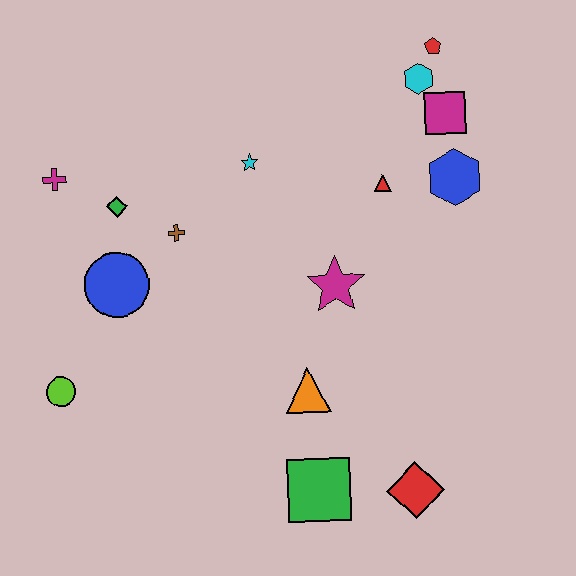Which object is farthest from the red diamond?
The magenta cross is farthest from the red diamond.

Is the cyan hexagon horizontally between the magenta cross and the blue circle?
No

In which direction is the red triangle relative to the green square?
The red triangle is above the green square.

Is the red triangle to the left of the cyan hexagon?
Yes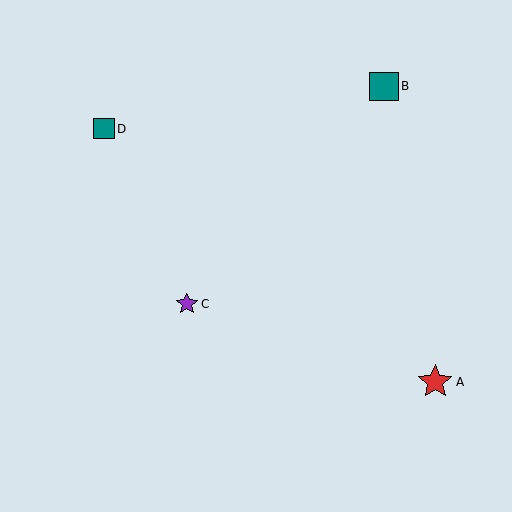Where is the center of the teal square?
The center of the teal square is at (384, 86).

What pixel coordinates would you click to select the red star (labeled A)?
Click at (435, 382) to select the red star A.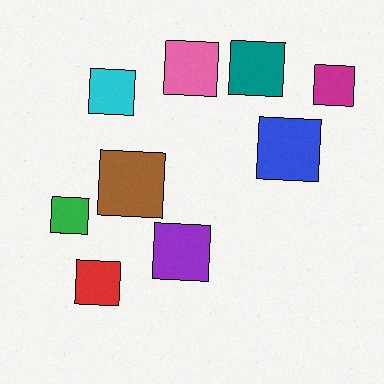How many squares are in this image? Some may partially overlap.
There are 9 squares.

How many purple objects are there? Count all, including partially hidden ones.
There is 1 purple object.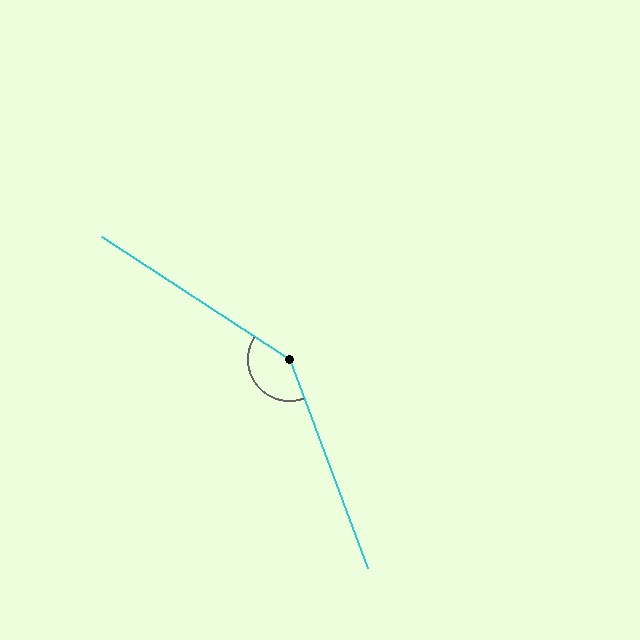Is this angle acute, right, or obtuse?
It is obtuse.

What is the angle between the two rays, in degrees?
Approximately 143 degrees.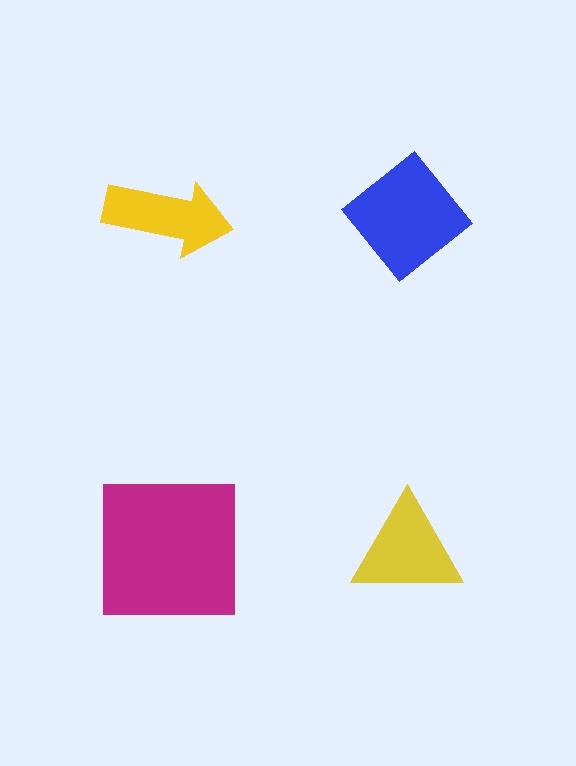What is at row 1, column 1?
A yellow arrow.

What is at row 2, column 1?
A magenta square.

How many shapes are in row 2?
2 shapes.